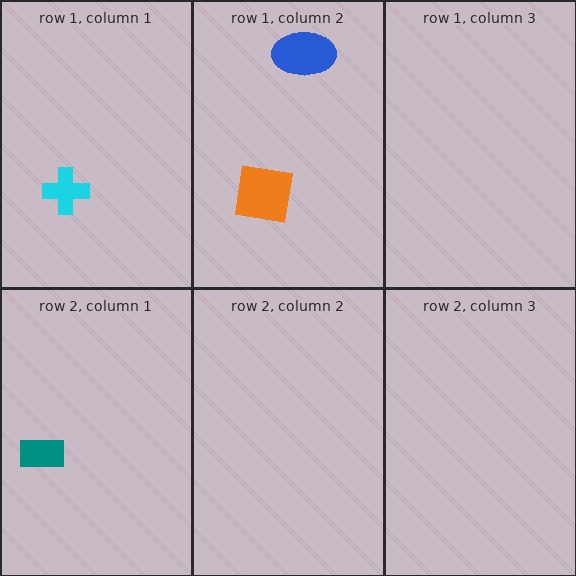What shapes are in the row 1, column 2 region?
The orange square, the blue ellipse.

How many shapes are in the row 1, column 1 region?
1.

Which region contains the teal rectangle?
The row 2, column 1 region.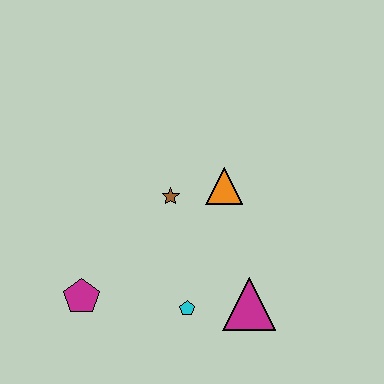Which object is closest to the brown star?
The orange triangle is closest to the brown star.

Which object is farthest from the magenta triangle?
The magenta pentagon is farthest from the magenta triangle.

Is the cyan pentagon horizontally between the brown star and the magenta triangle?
Yes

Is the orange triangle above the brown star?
Yes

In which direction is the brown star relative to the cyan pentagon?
The brown star is above the cyan pentagon.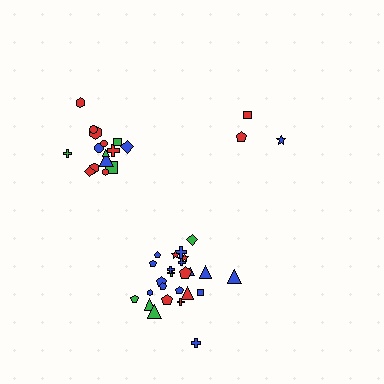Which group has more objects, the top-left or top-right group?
The top-left group.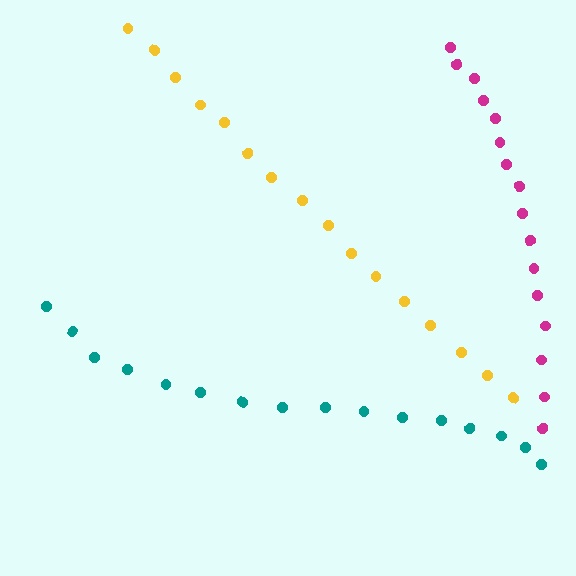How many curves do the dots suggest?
There are 3 distinct paths.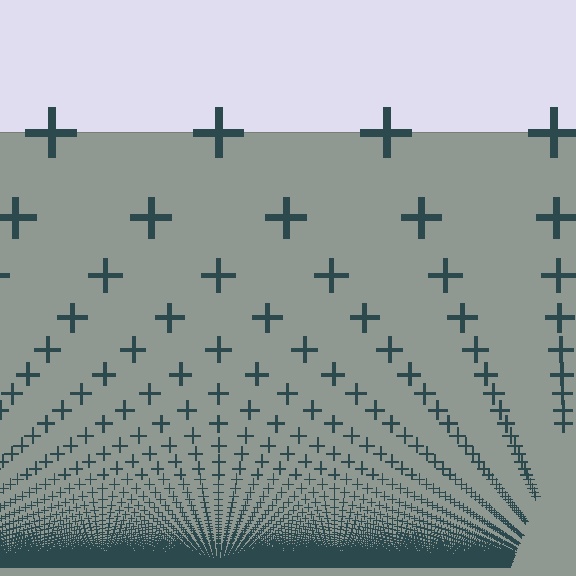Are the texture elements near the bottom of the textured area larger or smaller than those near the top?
Smaller. The gradient is inverted — elements near the bottom are smaller and denser.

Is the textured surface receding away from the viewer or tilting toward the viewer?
The surface appears to tilt toward the viewer. Texture elements get larger and sparser toward the top.